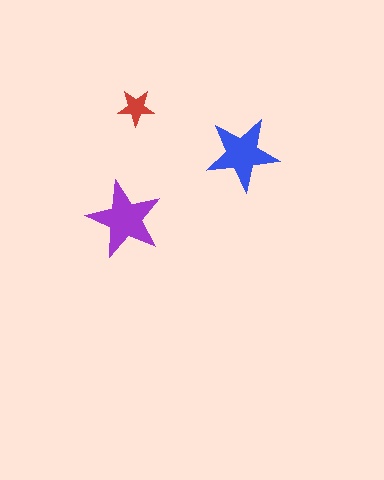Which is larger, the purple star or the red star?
The purple one.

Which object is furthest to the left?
The purple star is leftmost.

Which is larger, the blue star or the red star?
The blue one.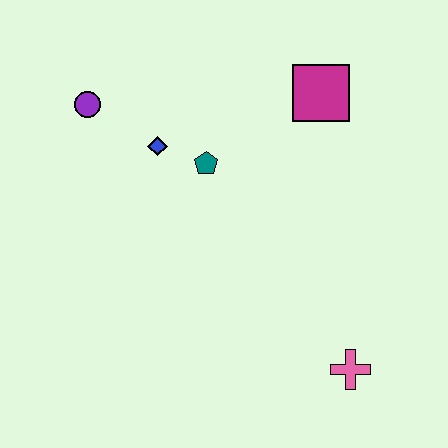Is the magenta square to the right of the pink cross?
No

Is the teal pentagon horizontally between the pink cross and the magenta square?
No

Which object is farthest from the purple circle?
The pink cross is farthest from the purple circle.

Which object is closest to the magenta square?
The teal pentagon is closest to the magenta square.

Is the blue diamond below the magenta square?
Yes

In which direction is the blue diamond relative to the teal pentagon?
The blue diamond is to the left of the teal pentagon.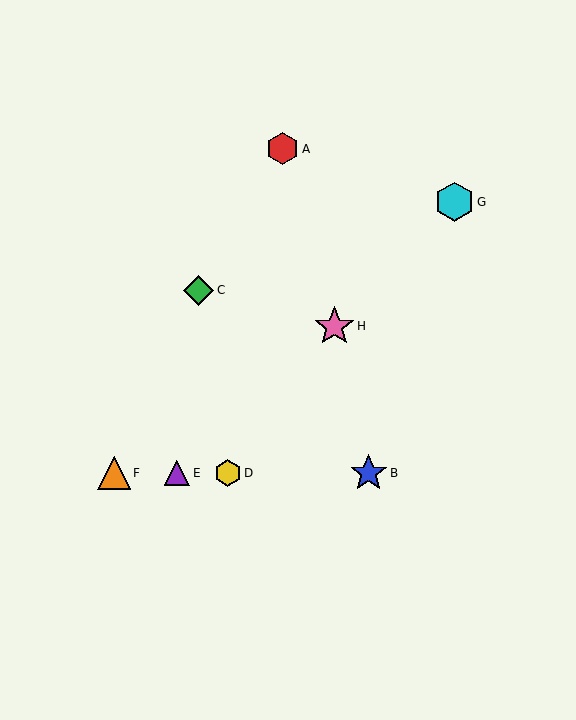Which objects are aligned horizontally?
Objects B, D, E, F are aligned horizontally.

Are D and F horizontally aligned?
Yes, both are at y≈473.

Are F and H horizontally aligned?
No, F is at y≈473 and H is at y≈326.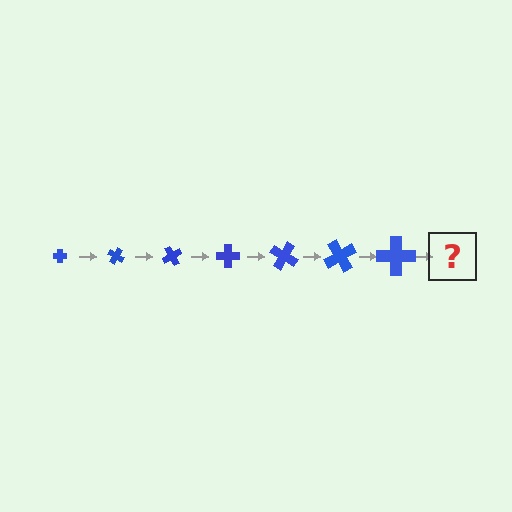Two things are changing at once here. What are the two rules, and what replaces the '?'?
The two rules are that the cross grows larger each step and it rotates 30 degrees each step. The '?' should be a cross, larger than the previous one and rotated 210 degrees from the start.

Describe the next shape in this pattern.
It should be a cross, larger than the previous one and rotated 210 degrees from the start.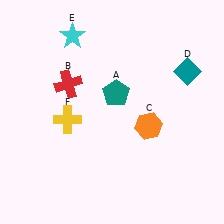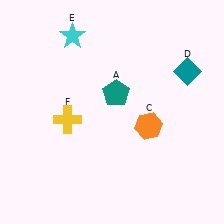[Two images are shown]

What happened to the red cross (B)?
The red cross (B) was removed in Image 2. It was in the top-left area of Image 1.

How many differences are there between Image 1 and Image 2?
There is 1 difference between the two images.